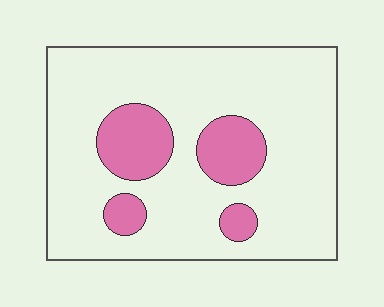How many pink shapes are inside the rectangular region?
4.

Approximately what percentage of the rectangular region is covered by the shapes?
Approximately 20%.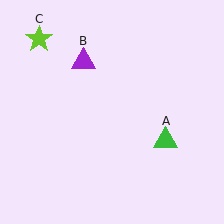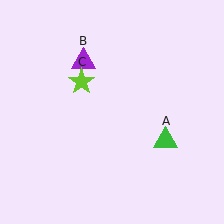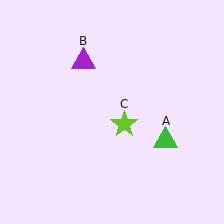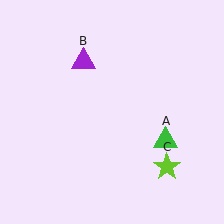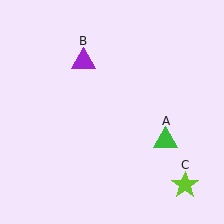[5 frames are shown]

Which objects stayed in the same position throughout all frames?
Green triangle (object A) and purple triangle (object B) remained stationary.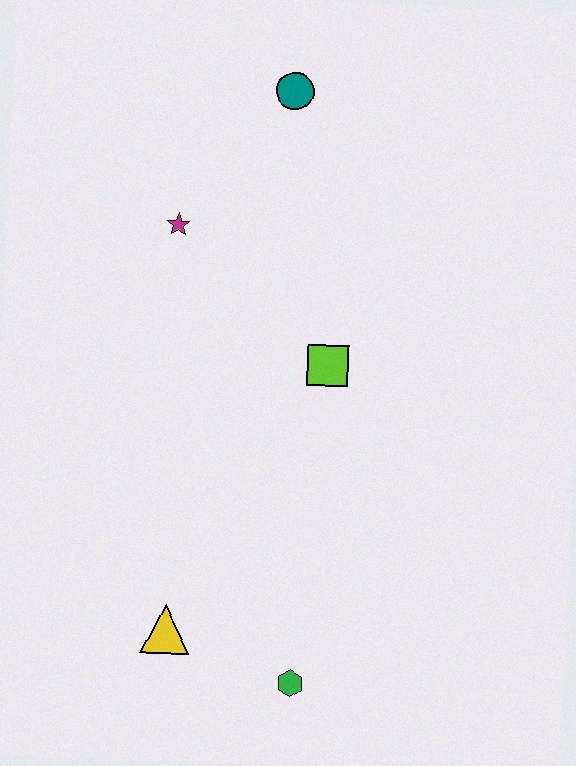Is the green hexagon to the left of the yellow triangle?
No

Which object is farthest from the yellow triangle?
The teal circle is farthest from the yellow triangle.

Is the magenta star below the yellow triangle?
No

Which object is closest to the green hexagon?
The yellow triangle is closest to the green hexagon.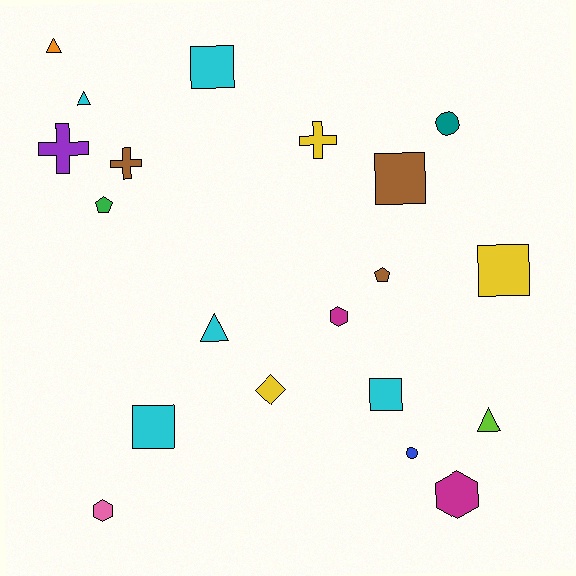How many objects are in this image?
There are 20 objects.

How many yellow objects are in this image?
There are 3 yellow objects.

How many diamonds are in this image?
There is 1 diamond.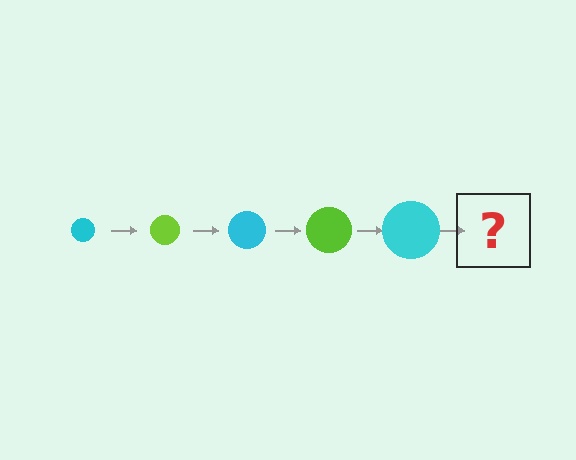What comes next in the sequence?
The next element should be a lime circle, larger than the previous one.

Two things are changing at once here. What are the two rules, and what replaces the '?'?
The two rules are that the circle grows larger each step and the color cycles through cyan and lime. The '?' should be a lime circle, larger than the previous one.